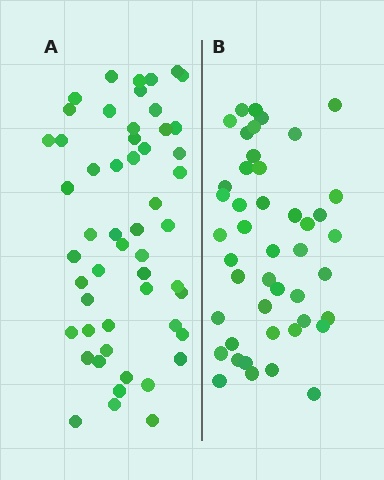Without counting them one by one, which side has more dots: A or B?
Region A (the left region) has more dots.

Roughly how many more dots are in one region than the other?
Region A has roughly 8 or so more dots than region B.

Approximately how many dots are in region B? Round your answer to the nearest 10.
About 40 dots. (The exact count is 45, which rounds to 40.)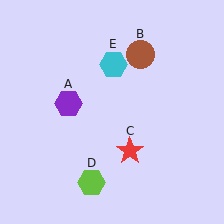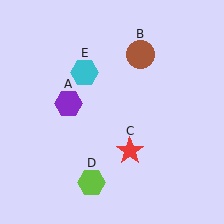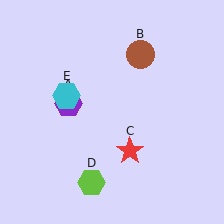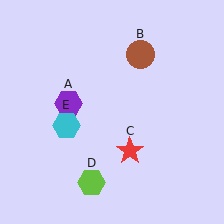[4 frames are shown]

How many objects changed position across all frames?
1 object changed position: cyan hexagon (object E).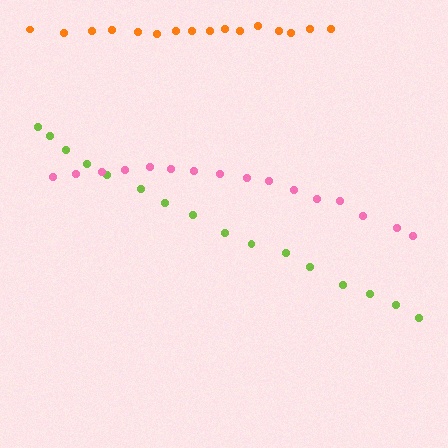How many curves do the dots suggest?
There are 3 distinct paths.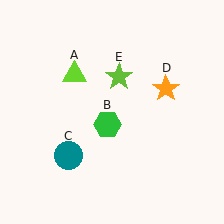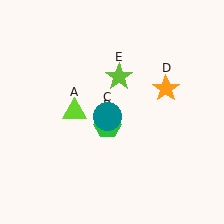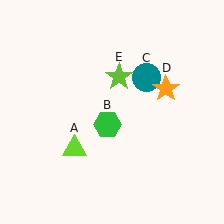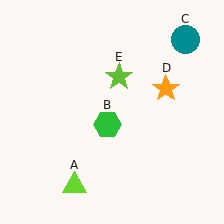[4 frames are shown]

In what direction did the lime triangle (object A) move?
The lime triangle (object A) moved down.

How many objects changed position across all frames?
2 objects changed position: lime triangle (object A), teal circle (object C).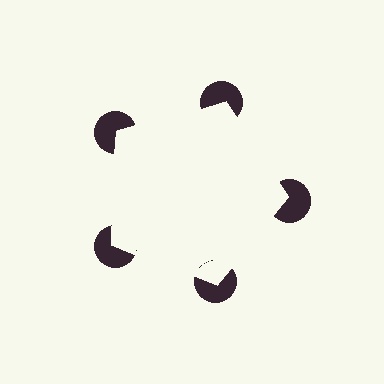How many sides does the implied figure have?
5 sides.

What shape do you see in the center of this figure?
An illusory pentagon — its edges are inferred from the aligned wedge cuts in the pac-man discs, not physically drawn.